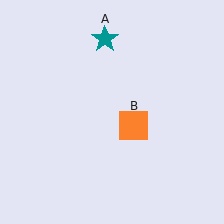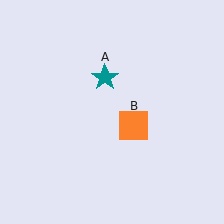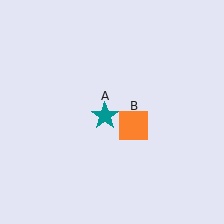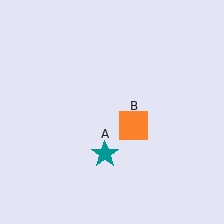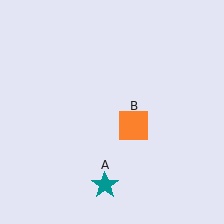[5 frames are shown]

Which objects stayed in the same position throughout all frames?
Orange square (object B) remained stationary.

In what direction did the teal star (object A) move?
The teal star (object A) moved down.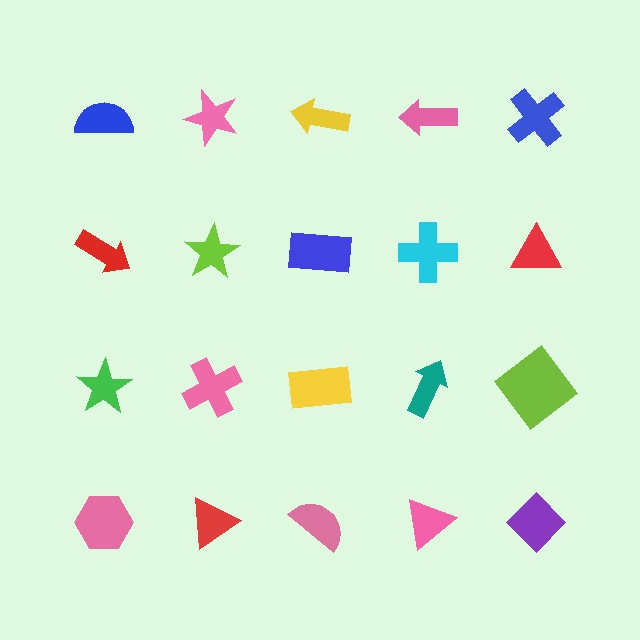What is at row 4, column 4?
A pink triangle.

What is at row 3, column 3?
A yellow rectangle.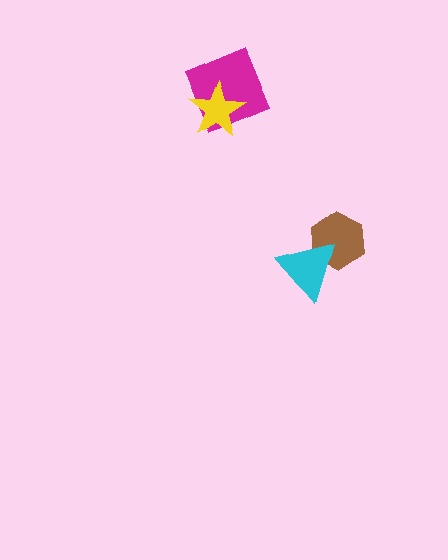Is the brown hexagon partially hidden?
Yes, it is partially covered by another shape.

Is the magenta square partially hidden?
Yes, it is partially covered by another shape.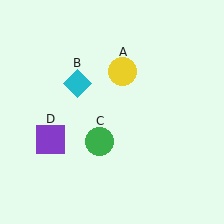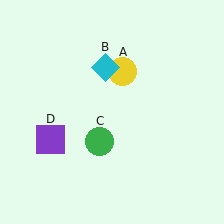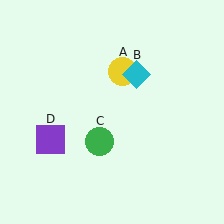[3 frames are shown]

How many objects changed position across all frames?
1 object changed position: cyan diamond (object B).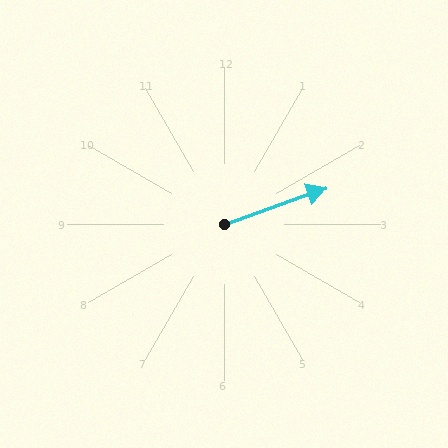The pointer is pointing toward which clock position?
Roughly 2 o'clock.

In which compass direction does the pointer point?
East.